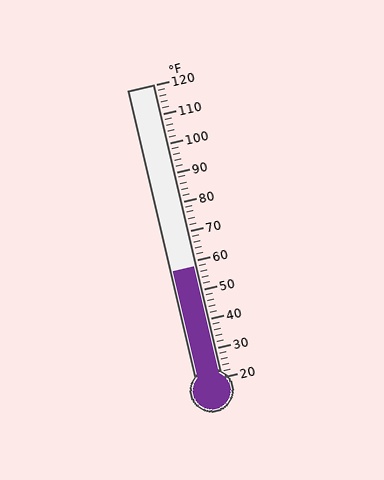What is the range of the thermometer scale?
The thermometer scale ranges from 20°F to 120°F.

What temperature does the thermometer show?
The thermometer shows approximately 58°F.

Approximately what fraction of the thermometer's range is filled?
The thermometer is filled to approximately 40% of its range.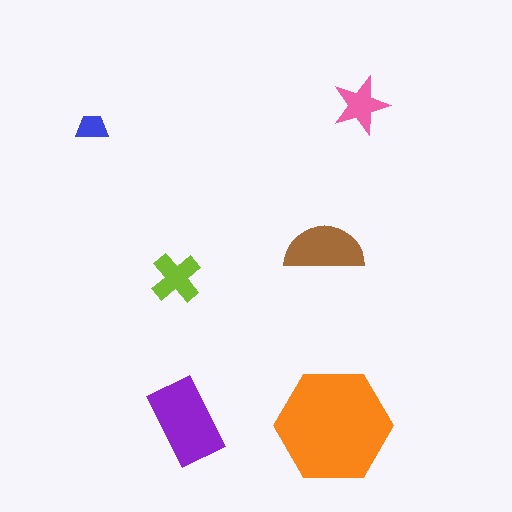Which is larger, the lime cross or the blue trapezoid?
The lime cross.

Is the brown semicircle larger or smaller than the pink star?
Larger.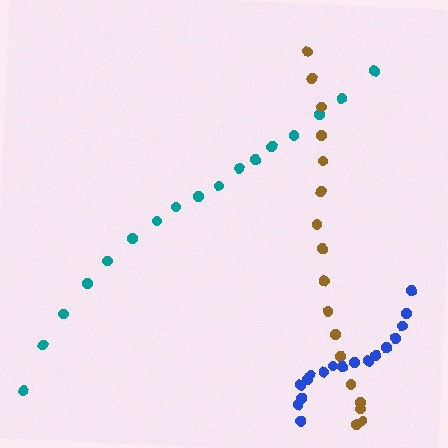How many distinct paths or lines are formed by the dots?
There are 3 distinct paths.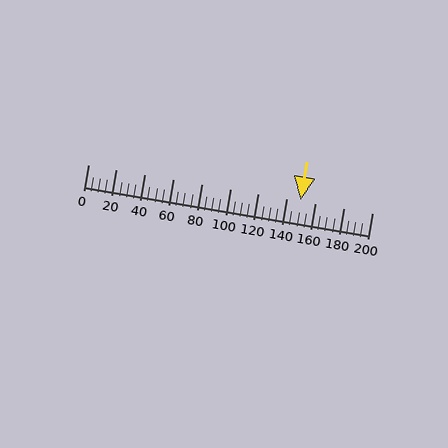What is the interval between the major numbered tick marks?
The major tick marks are spaced 20 units apart.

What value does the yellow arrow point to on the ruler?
The yellow arrow points to approximately 150.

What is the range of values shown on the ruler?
The ruler shows values from 0 to 200.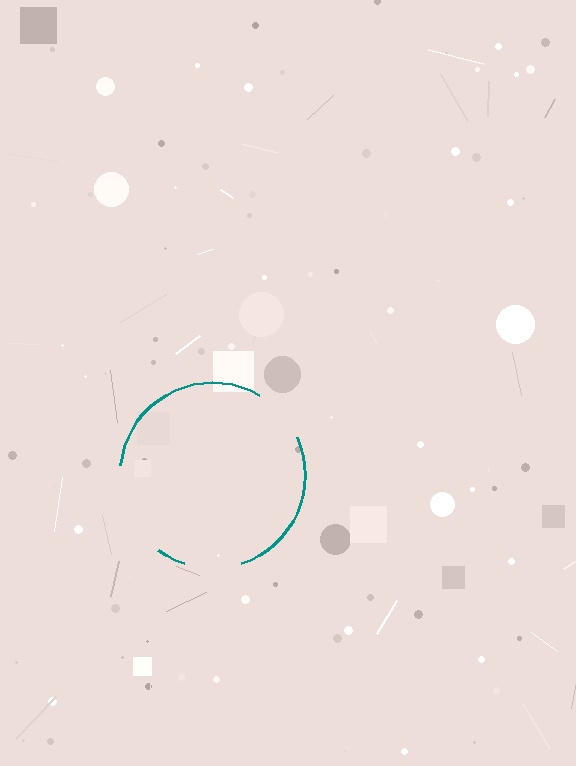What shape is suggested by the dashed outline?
The dashed outline suggests a circle.